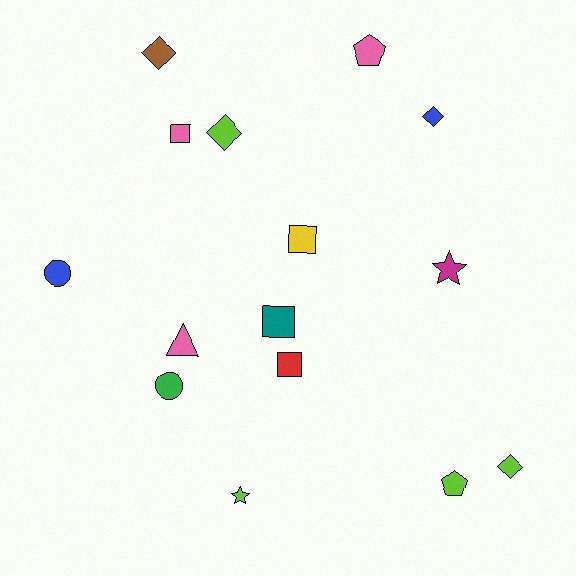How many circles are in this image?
There are 2 circles.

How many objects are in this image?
There are 15 objects.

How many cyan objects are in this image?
There are no cyan objects.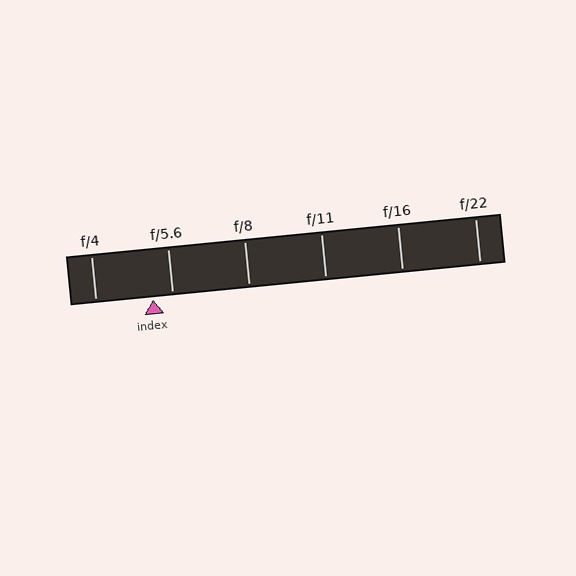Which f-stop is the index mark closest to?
The index mark is closest to f/5.6.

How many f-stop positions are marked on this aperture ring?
There are 6 f-stop positions marked.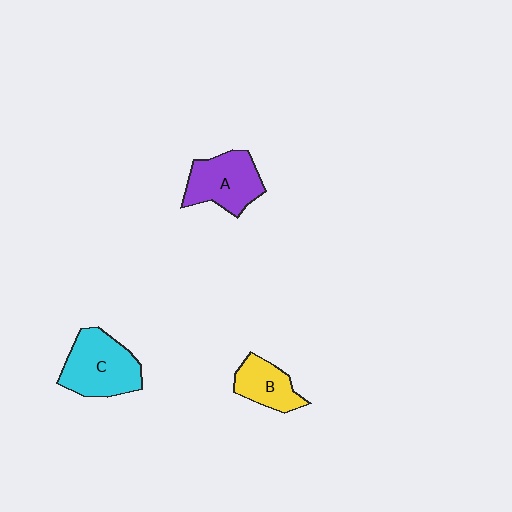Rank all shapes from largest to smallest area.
From largest to smallest: C (cyan), A (purple), B (yellow).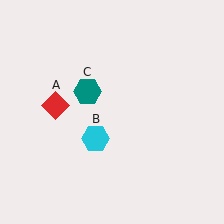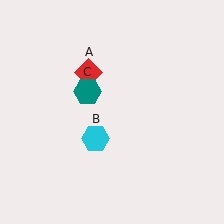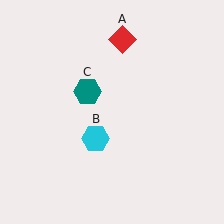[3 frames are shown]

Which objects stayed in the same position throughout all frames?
Cyan hexagon (object B) and teal hexagon (object C) remained stationary.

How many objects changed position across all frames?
1 object changed position: red diamond (object A).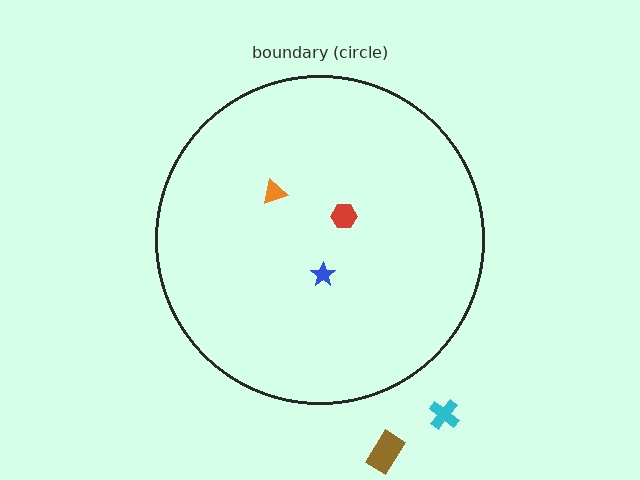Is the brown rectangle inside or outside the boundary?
Outside.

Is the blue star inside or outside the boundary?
Inside.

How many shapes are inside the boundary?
3 inside, 2 outside.